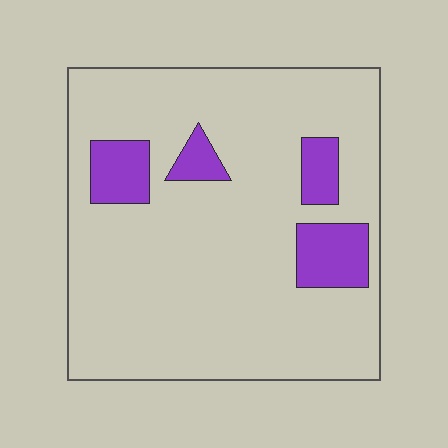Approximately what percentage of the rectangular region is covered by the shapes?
Approximately 15%.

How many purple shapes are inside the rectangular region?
4.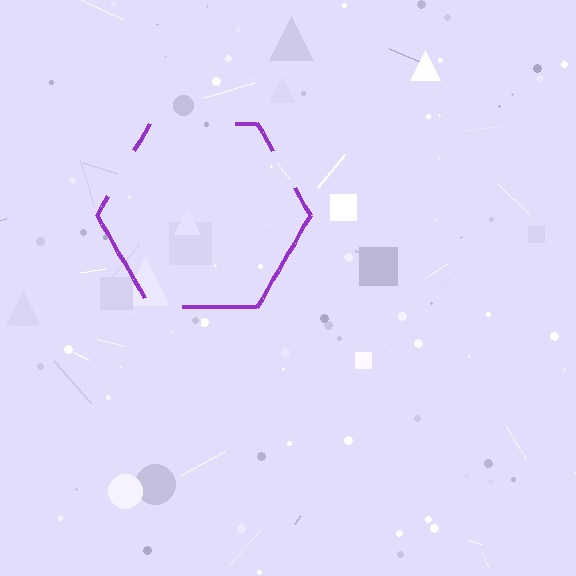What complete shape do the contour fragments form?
The contour fragments form a hexagon.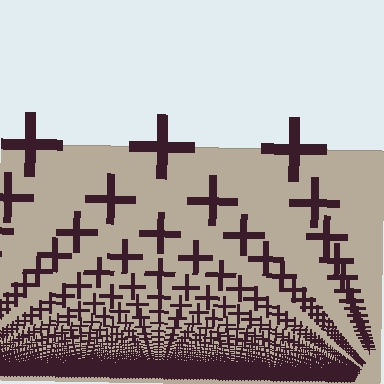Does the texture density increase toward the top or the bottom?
Density increases toward the bottom.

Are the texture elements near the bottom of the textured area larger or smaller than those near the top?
Smaller. The gradient is inverted — elements near the bottom are smaller and denser.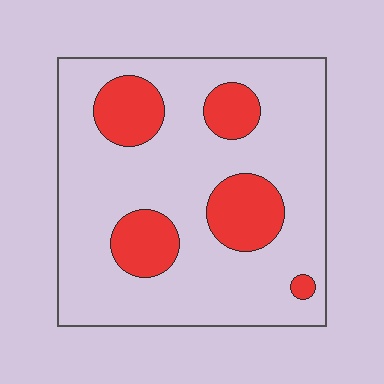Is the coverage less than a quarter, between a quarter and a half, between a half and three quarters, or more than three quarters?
Less than a quarter.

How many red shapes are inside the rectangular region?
5.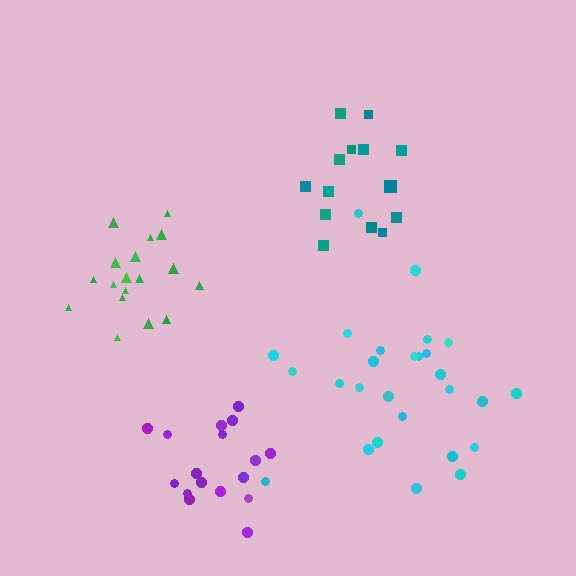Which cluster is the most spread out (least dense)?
Teal.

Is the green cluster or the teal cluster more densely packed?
Green.